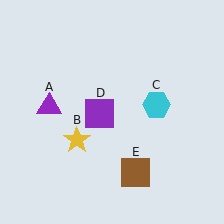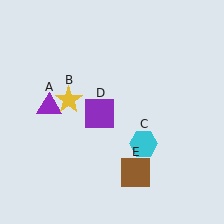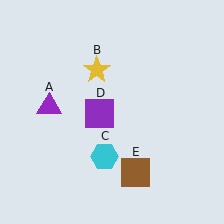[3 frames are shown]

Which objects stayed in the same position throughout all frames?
Purple triangle (object A) and purple square (object D) and brown square (object E) remained stationary.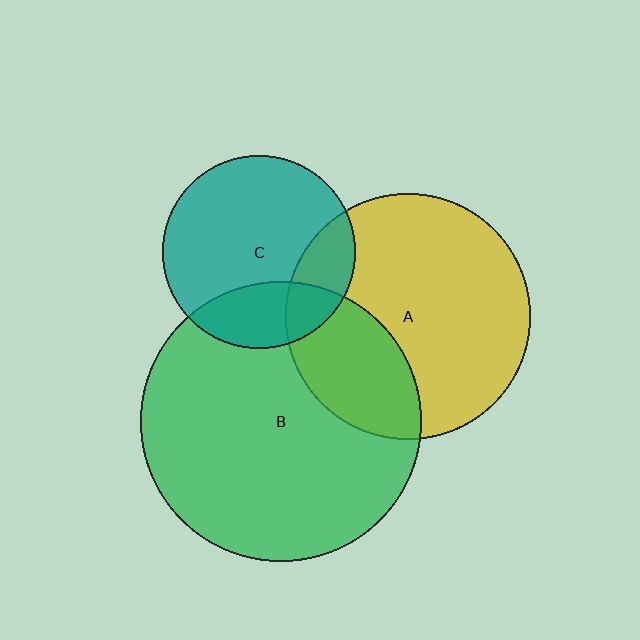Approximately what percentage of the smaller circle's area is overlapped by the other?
Approximately 25%.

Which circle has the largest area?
Circle B (green).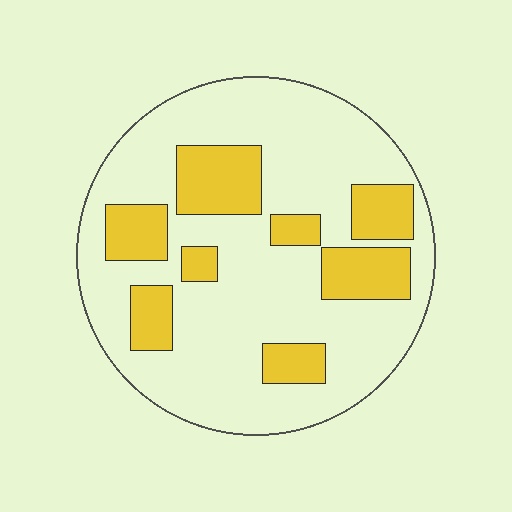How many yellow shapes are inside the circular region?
8.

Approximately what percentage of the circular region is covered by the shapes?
Approximately 25%.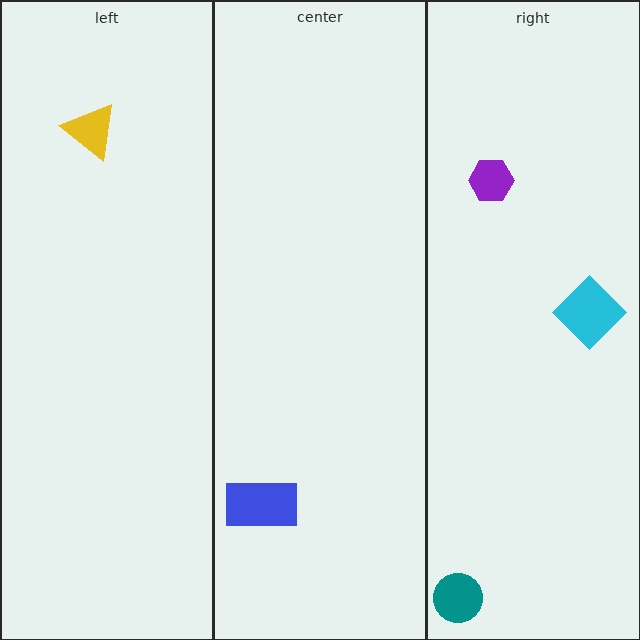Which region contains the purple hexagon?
The right region.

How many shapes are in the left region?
1.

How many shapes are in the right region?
3.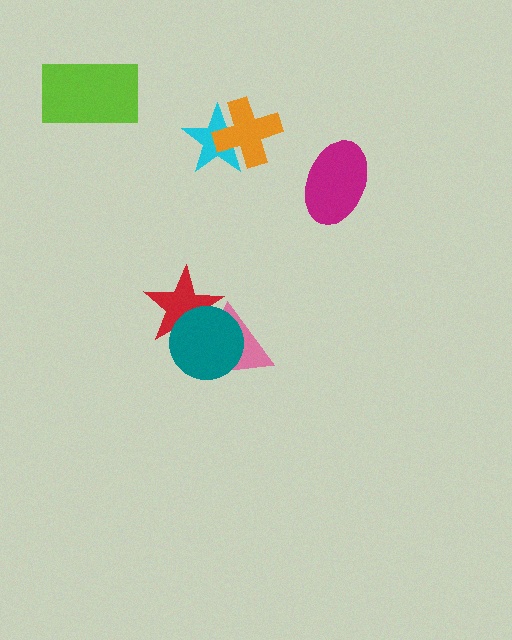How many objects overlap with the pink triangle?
2 objects overlap with the pink triangle.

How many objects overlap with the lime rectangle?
0 objects overlap with the lime rectangle.